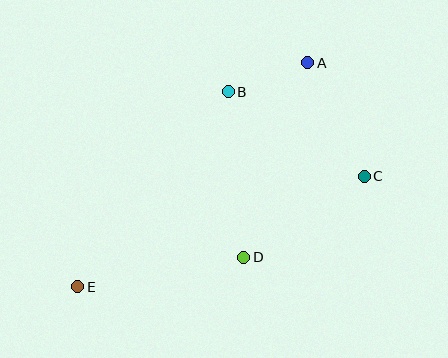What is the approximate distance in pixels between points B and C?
The distance between B and C is approximately 160 pixels.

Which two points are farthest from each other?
Points A and E are farthest from each other.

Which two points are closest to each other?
Points A and B are closest to each other.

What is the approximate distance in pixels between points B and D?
The distance between B and D is approximately 166 pixels.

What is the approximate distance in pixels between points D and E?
The distance between D and E is approximately 169 pixels.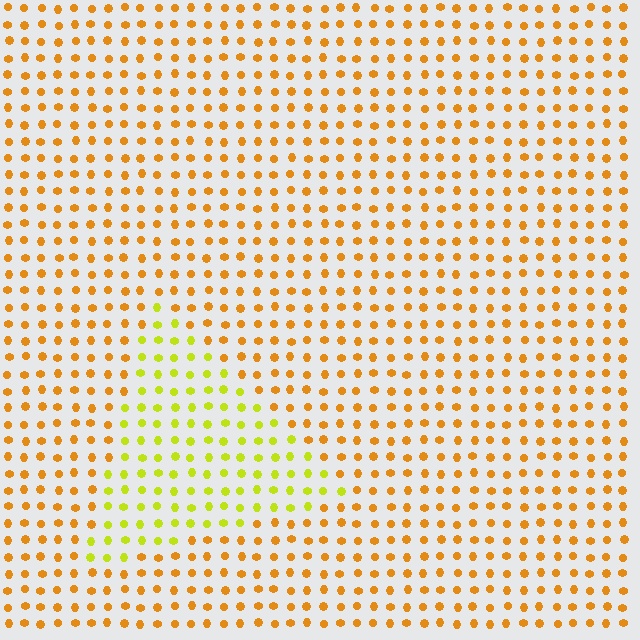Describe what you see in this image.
The image is filled with small orange elements in a uniform arrangement. A triangle-shaped region is visible where the elements are tinted to a slightly different hue, forming a subtle color boundary.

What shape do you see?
I see a triangle.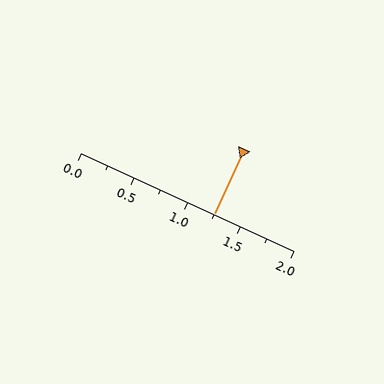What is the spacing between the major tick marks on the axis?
The major ticks are spaced 0.5 apart.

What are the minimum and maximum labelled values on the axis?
The axis runs from 0.0 to 2.0.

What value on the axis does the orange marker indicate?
The marker indicates approximately 1.25.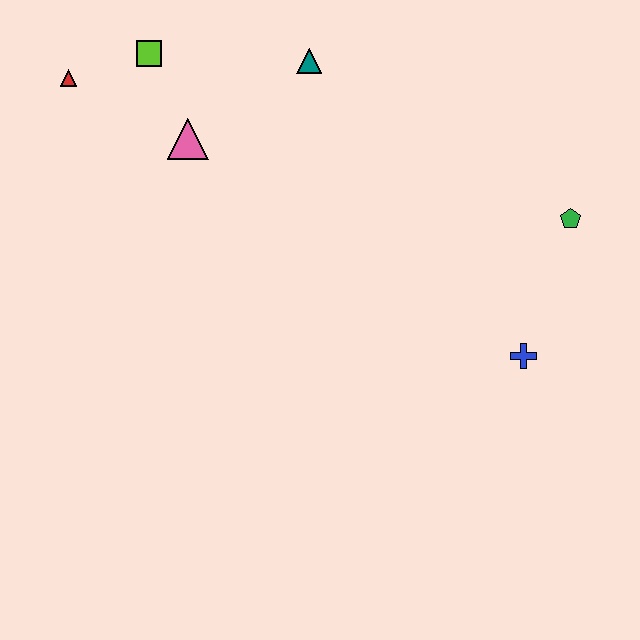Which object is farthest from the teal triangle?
The blue cross is farthest from the teal triangle.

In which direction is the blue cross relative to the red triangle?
The blue cross is to the right of the red triangle.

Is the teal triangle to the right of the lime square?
Yes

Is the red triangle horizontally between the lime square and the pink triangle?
No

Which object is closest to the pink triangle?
The lime square is closest to the pink triangle.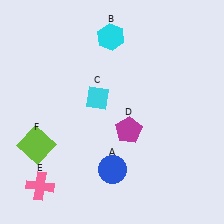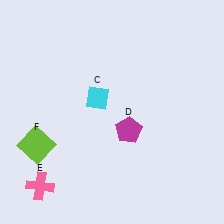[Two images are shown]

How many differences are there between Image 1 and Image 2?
There are 2 differences between the two images.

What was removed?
The cyan hexagon (B), the blue circle (A) were removed in Image 2.